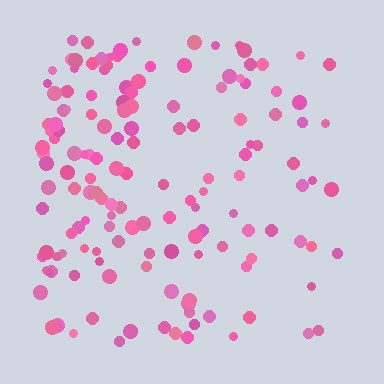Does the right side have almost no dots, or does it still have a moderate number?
Still a moderate number, just noticeably fewer than the left.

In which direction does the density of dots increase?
From right to left, with the left side densest.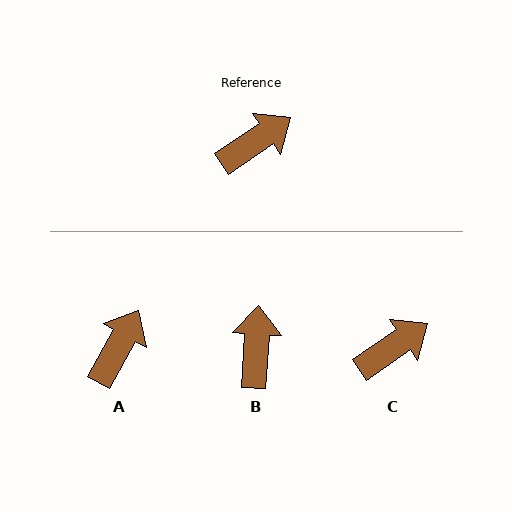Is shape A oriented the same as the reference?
No, it is off by about 26 degrees.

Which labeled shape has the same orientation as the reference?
C.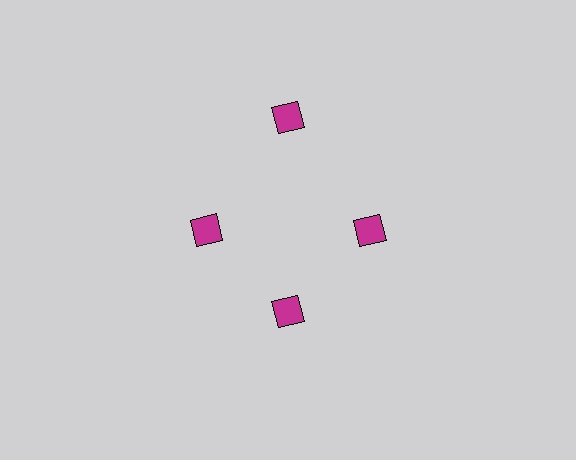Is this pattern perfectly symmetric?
No. The 4 magenta diamonds are arranged in a ring, but one element near the 12 o'clock position is pushed outward from the center, breaking the 4-fold rotational symmetry.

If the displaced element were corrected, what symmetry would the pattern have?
It would have 4-fold rotational symmetry — the pattern would map onto itself every 90 degrees.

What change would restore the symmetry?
The symmetry would be restored by moving it inward, back onto the ring so that all 4 diamonds sit at equal angles and equal distance from the center.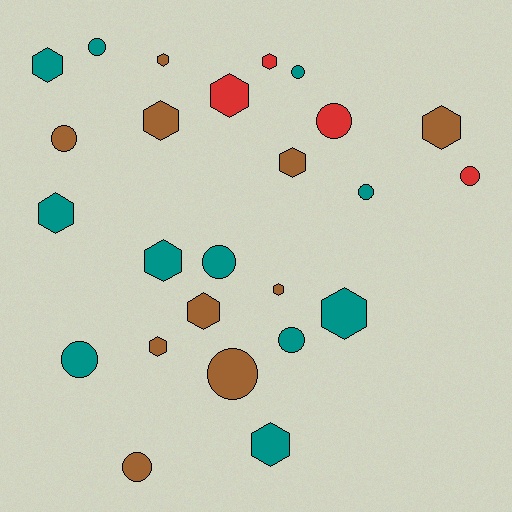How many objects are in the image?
There are 25 objects.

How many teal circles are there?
There are 6 teal circles.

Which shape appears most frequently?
Hexagon, with 14 objects.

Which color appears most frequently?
Teal, with 11 objects.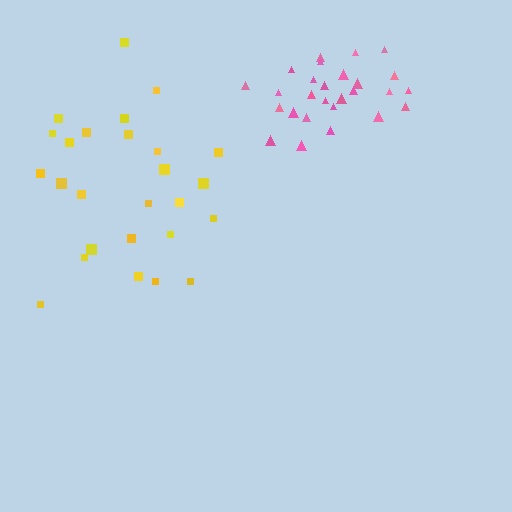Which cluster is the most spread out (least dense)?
Yellow.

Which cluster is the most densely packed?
Pink.